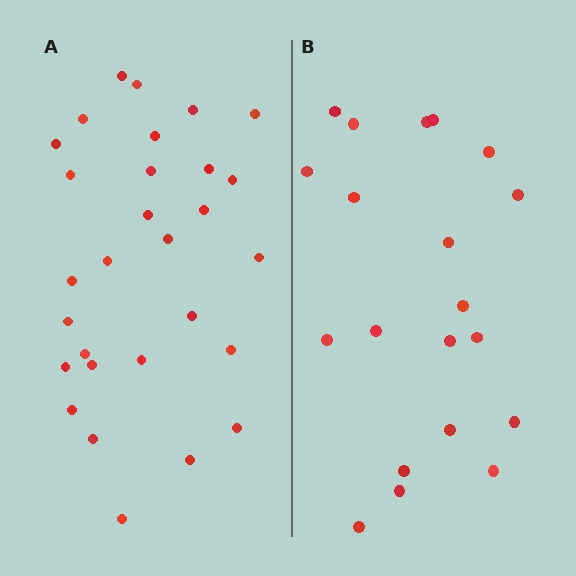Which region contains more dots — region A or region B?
Region A (the left region) has more dots.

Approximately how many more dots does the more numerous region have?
Region A has roughly 8 or so more dots than region B.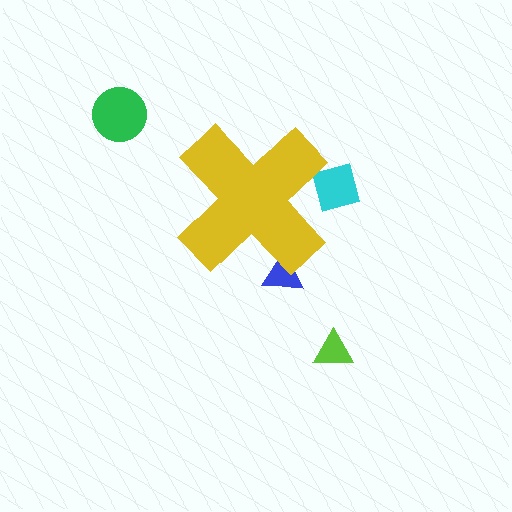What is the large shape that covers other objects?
A yellow cross.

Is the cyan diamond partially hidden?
Yes, the cyan diamond is partially hidden behind the yellow cross.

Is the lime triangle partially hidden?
No, the lime triangle is fully visible.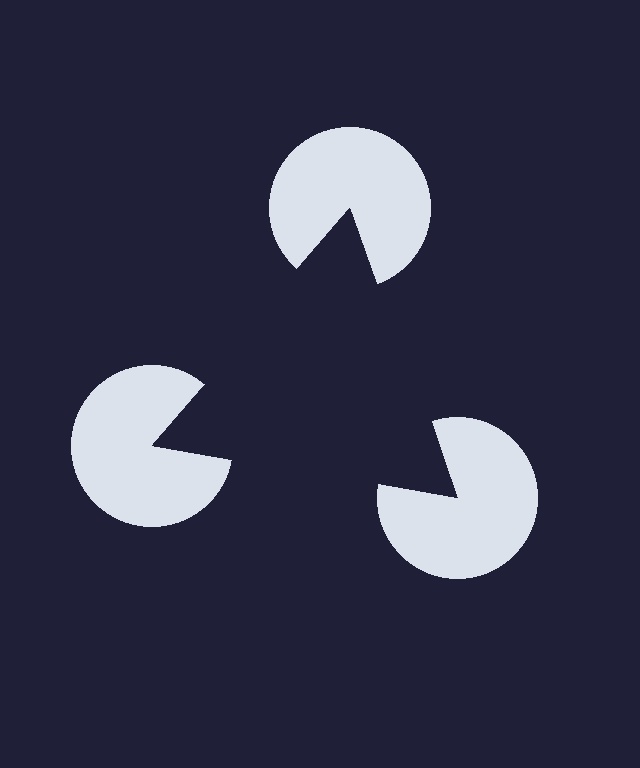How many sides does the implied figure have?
3 sides.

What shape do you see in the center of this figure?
An illusory triangle — its edges are inferred from the aligned wedge cuts in the pac-man discs, not physically drawn.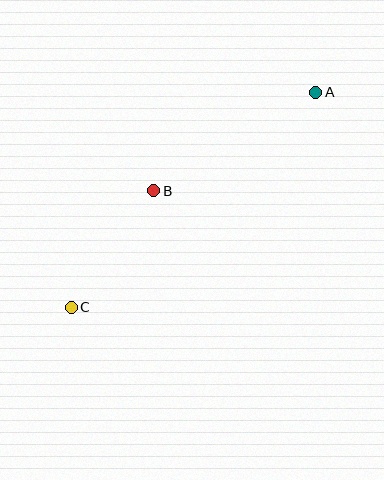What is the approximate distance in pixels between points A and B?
The distance between A and B is approximately 189 pixels.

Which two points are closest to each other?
Points B and C are closest to each other.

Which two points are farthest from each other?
Points A and C are farthest from each other.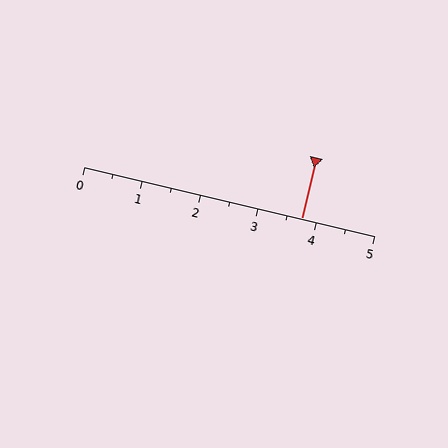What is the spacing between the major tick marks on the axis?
The major ticks are spaced 1 apart.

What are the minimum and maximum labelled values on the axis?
The axis runs from 0 to 5.